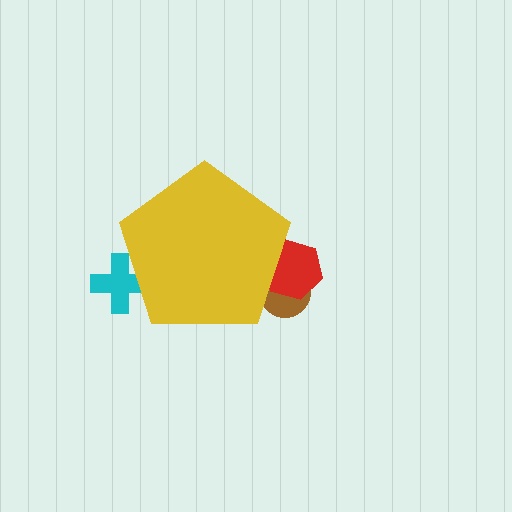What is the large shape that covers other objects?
A yellow pentagon.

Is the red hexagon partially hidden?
Yes, the red hexagon is partially hidden behind the yellow pentagon.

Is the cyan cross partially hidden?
Yes, the cyan cross is partially hidden behind the yellow pentagon.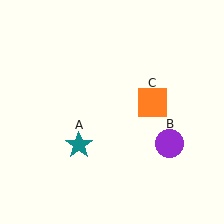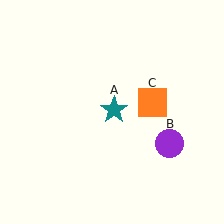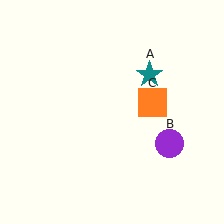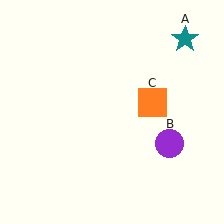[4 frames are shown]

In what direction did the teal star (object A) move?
The teal star (object A) moved up and to the right.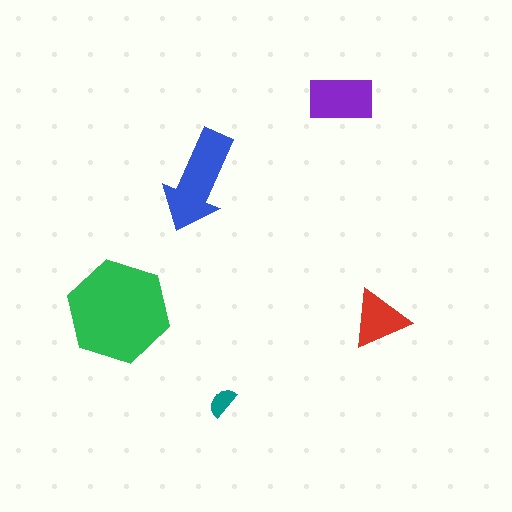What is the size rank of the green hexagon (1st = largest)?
1st.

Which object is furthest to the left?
The green hexagon is leftmost.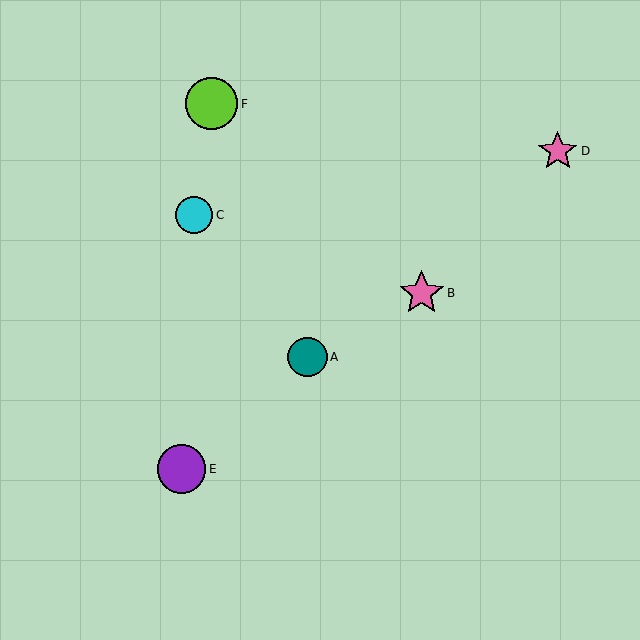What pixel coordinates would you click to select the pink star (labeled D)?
Click at (558, 151) to select the pink star D.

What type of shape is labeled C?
Shape C is a cyan circle.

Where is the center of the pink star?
The center of the pink star is at (422, 293).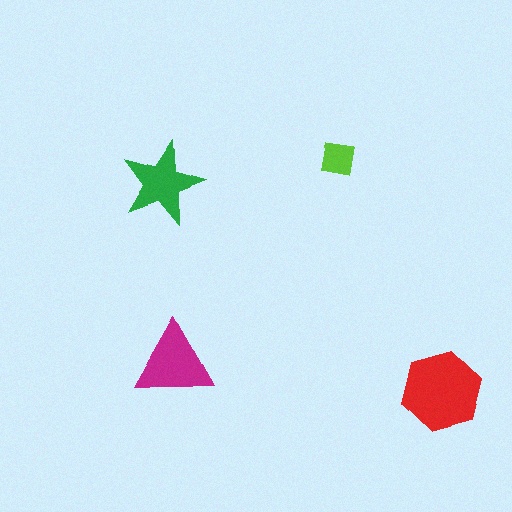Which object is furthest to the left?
The green star is leftmost.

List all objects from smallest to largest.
The lime square, the green star, the magenta triangle, the red hexagon.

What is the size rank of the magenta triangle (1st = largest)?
2nd.